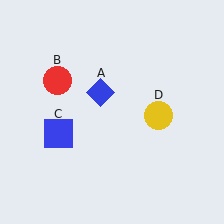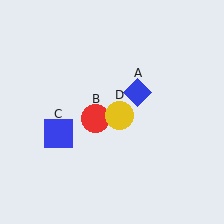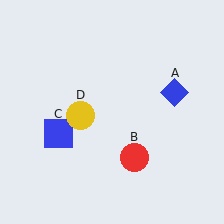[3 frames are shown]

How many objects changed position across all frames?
3 objects changed position: blue diamond (object A), red circle (object B), yellow circle (object D).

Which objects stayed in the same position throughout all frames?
Blue square (object C) remained stationary.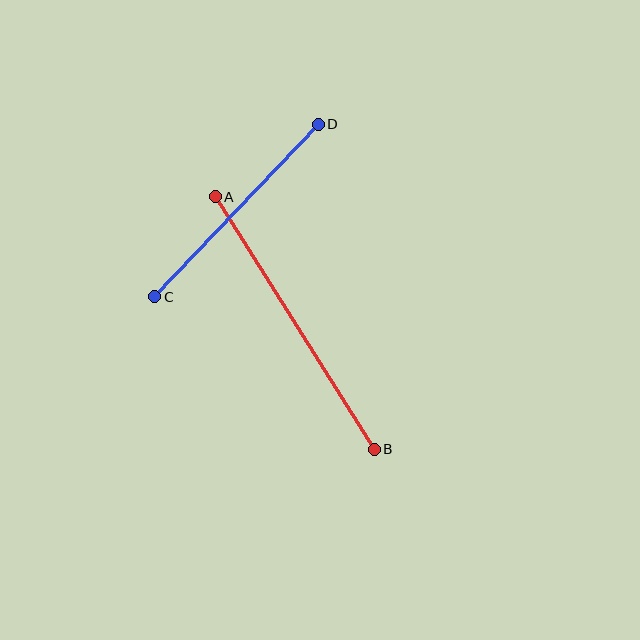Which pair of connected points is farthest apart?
Points A and B are farthest apart.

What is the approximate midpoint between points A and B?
The midpoint is at approximately (295, 323) pixels.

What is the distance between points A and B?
The distance is approximately 298 pixels.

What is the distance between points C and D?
The distance is approximately 238 pixels.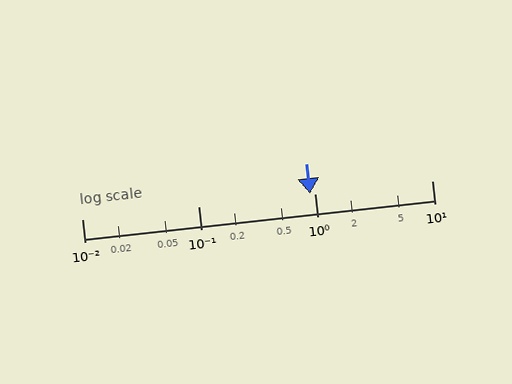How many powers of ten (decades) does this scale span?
The scale spans 3 decades, from 0.01 to 10.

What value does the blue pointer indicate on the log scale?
The pointer indicates approximately 0.91.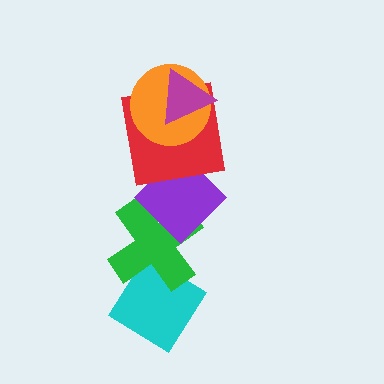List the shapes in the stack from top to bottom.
From top to bottom: the magenta triangle, the orange circle, the red square, the purple diamond, the green cross, the cyan diamond.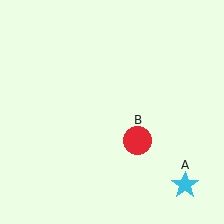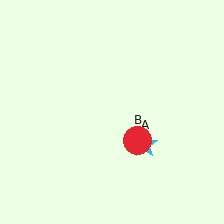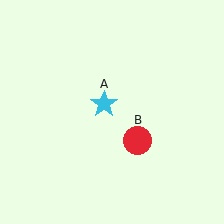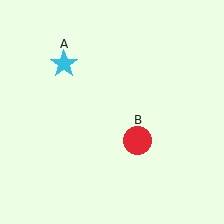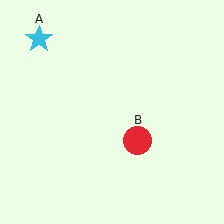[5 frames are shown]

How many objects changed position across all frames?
1 object changed position: cyan star (object A).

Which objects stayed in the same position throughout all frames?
Red circle (object B) remained stationary.